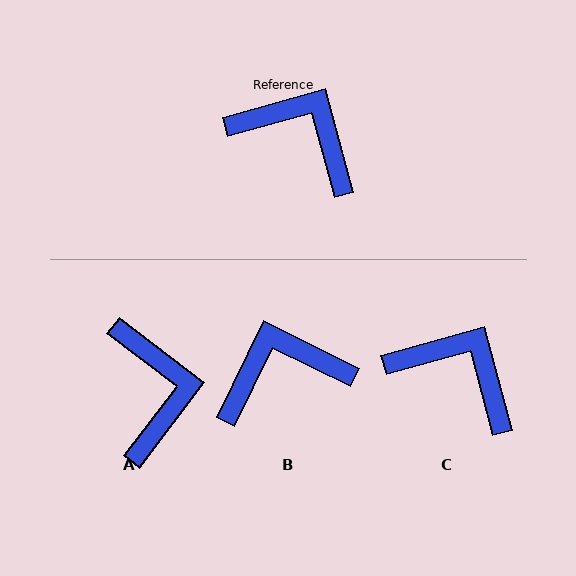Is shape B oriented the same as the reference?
No, it is off by about 49 degrees.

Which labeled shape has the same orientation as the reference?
C.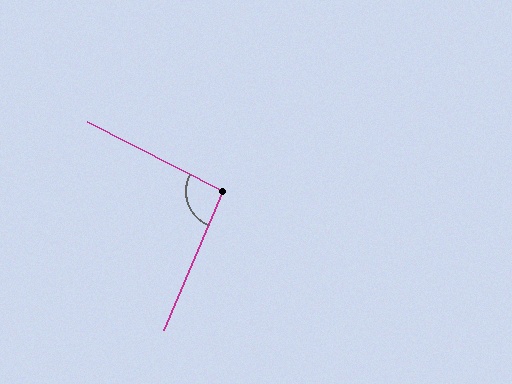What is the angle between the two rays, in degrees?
Approximately 94 degrees.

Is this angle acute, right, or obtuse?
It is approximately a right angle.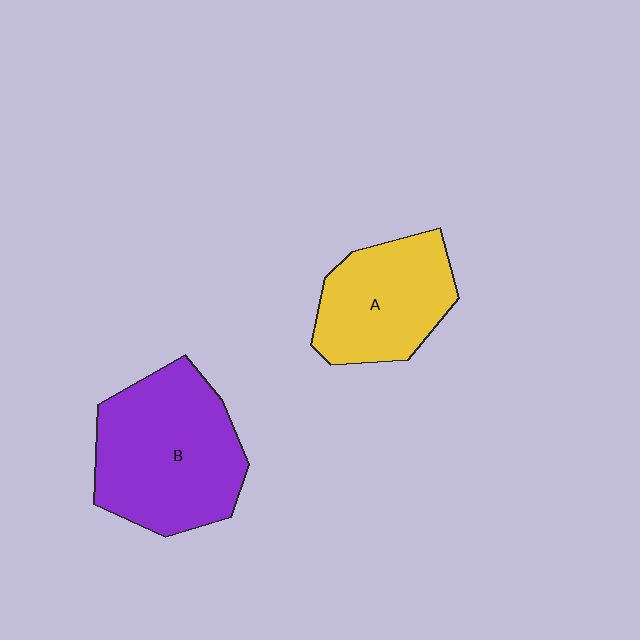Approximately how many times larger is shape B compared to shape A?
Approximately 1.4 times.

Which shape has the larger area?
Shape B (purple).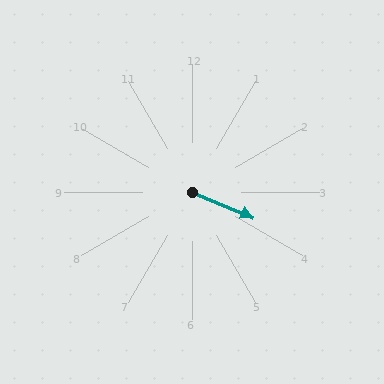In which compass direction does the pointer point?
Southeast.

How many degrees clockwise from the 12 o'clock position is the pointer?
Approximately 113 degrees.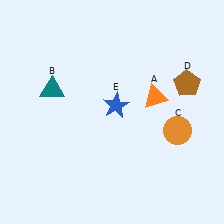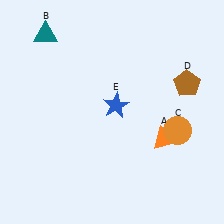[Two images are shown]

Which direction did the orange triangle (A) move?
The orange triangle (A) moved down.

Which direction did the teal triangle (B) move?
The teal triangle (B) moved up.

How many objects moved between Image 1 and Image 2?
2 objects moved between the two images.